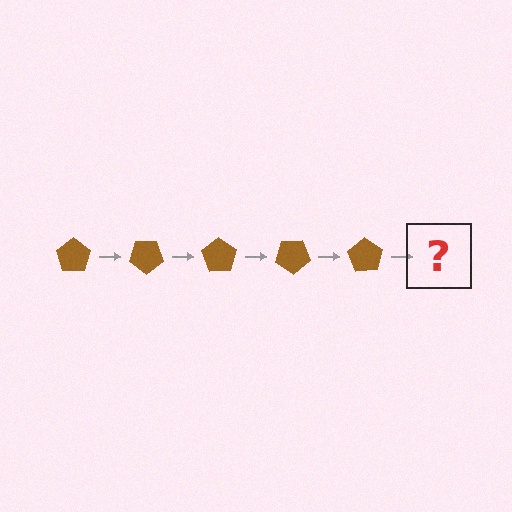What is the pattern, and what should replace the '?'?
The pattern is that the pentagon rotates 35 degrees each step. The '?' should be a brown pentagon rotated 175 degrees.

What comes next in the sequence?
The next element should be a brown pentagon rotated 175 degrees.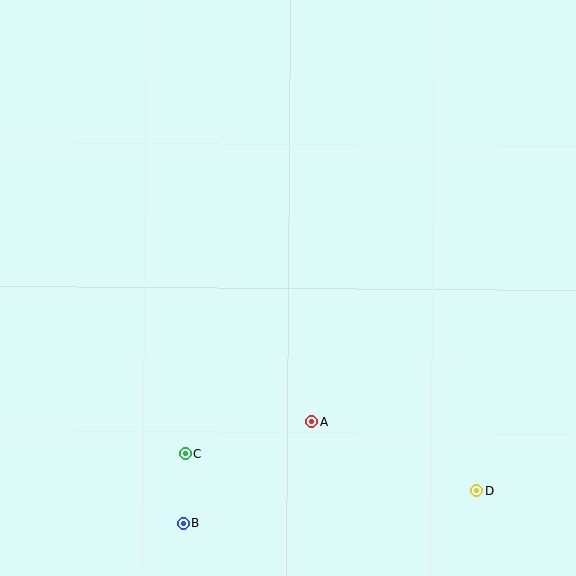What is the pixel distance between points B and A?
The distance between B and A is 163 pixels.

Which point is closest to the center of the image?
Point A at (312, 422) is closest to the center.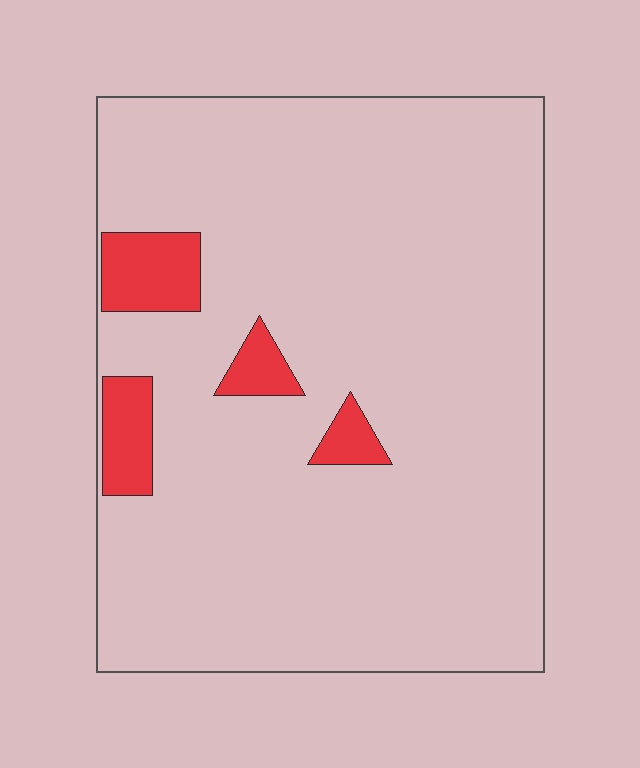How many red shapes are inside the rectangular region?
4.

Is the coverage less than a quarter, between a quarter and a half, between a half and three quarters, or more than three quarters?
Less than a quarter.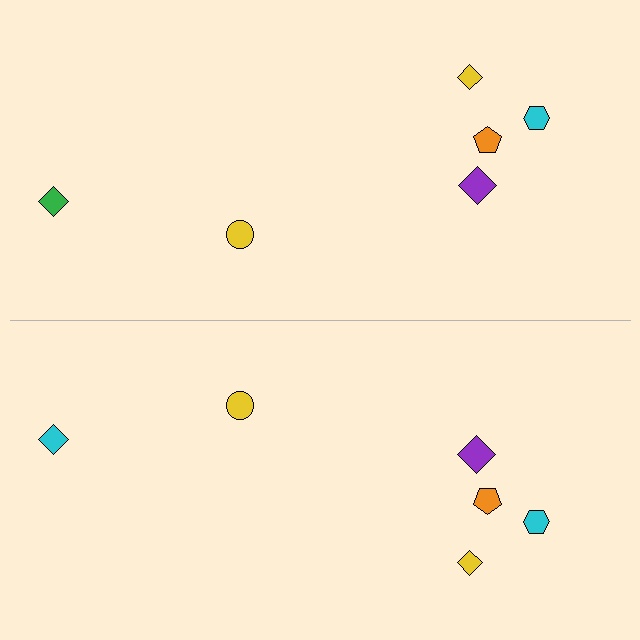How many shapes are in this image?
There are 12 shapes in this image.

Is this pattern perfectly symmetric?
No, the pattern is not perfectly symmetric. The cyan diamond on the bottom side breaks the symmetry — its mirror counterpart is green.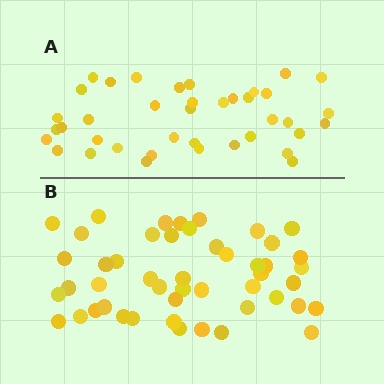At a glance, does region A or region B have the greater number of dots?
Region B (the bottom region) has more dots.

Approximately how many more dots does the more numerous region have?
Region B has roughly 8 or so more dots than region A.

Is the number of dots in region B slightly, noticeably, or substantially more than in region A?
Region B has only slightly more — the two regions are fairly close. The ratio is roughly 1.2 to 1.